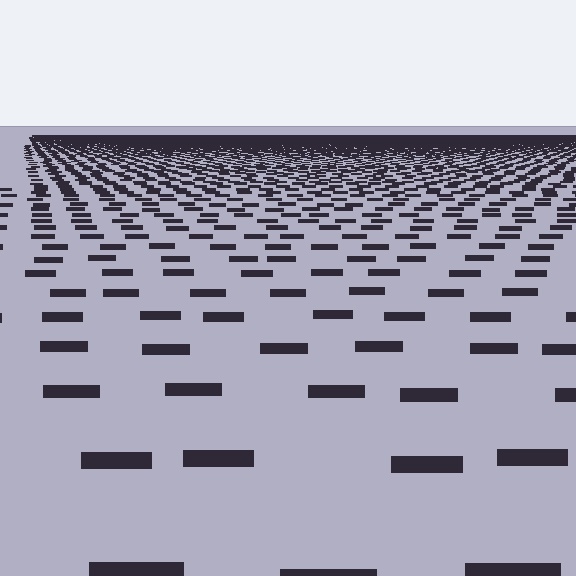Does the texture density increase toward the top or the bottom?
Density increases toward the top.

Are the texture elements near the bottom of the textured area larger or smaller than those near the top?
Larger. Near the bottom, elements are closer to the viewer and appear at a bigger on-screen size.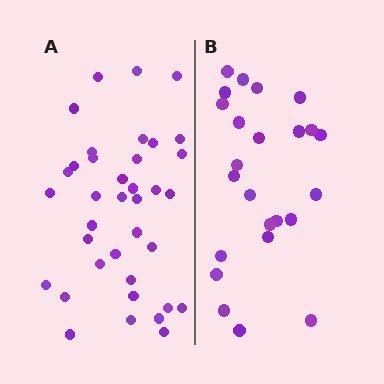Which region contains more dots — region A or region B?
Region A (the left region) has more dots.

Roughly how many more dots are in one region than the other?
Region A has approximately 15 more dots than region B.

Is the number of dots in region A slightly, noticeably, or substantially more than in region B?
Region A has substantially more. The ratio is roughly 1.5 to 1.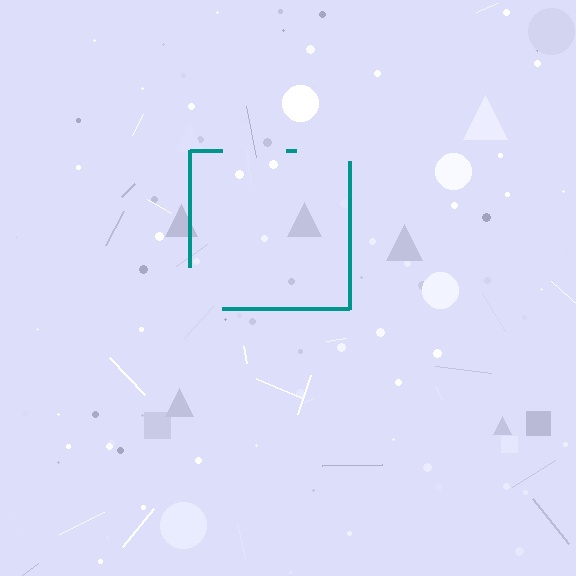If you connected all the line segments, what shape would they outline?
They would outline a square.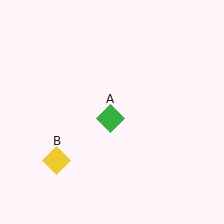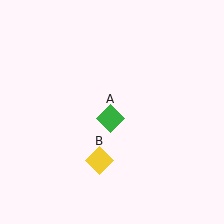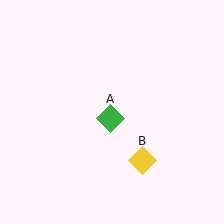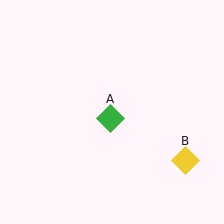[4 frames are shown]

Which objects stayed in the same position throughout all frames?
Green diamond (object A) remained stationary.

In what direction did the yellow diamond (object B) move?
The yellow diamond (object B) moved right.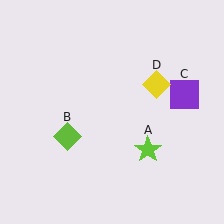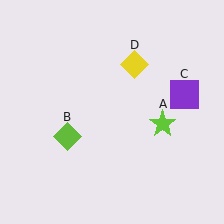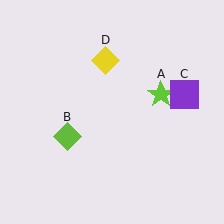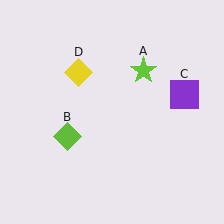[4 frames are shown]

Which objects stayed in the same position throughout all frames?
Lime diamond (object B) and purple square (object C) remained stationary.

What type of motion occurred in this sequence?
The lime star (object A), yellow diamond (object D) rotated counterclockwise around the center of the scene.